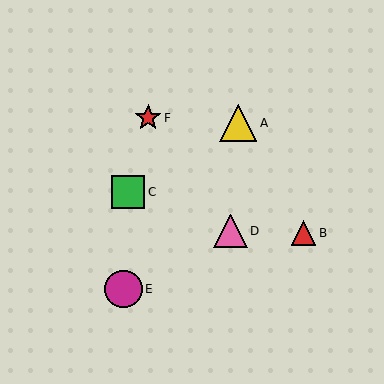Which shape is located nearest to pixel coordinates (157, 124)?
The red star (labeled F) at (148, 118) is nearest to that location.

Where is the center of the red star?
The center of the red star is at (148, 118).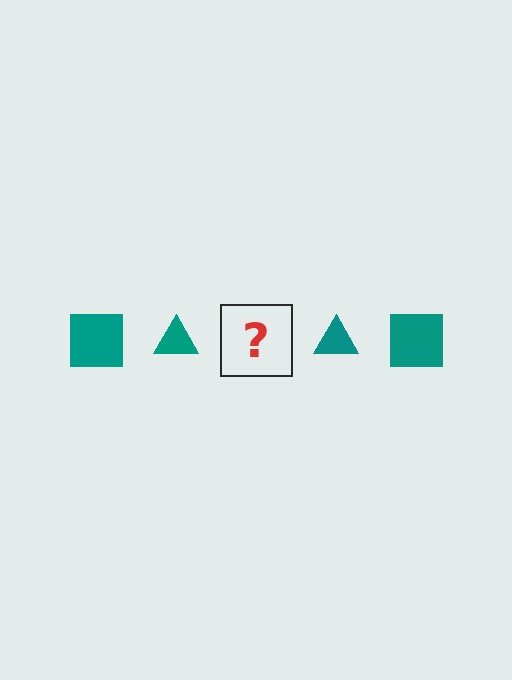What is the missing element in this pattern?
The missing element is a teal square.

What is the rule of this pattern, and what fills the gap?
The rule is that the pattern cycles through square, triangle shapes in teal. The gap should be filled with a teal square.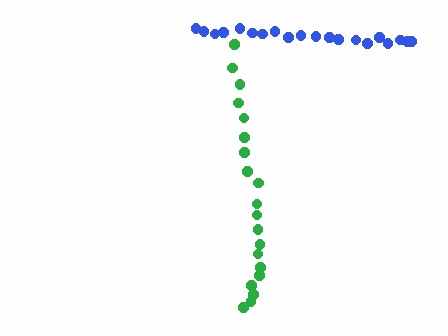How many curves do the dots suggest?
There are 2 distinct paths.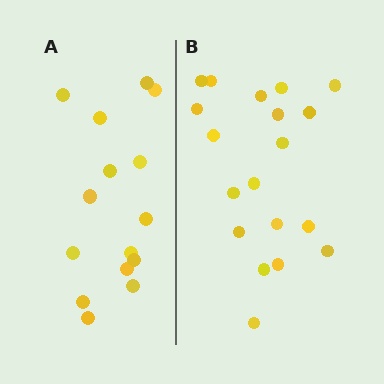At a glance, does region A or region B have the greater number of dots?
Region B (the right region) has more dots.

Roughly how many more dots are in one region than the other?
Region B has about 4 more dots than region A.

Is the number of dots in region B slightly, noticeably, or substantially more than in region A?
Region B has noticeably more, but not dramatically so. The ratio is roughly 1.3 to 1.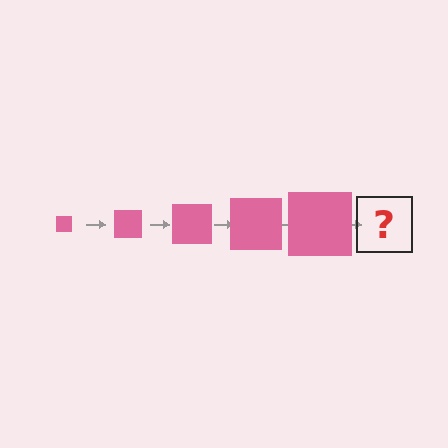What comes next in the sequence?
The next element should be a pink square, larger than the previous one.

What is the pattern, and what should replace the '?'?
The pattern is that the square gets progressively larger each step. The '?' should be a pink square, larger than the previous one.